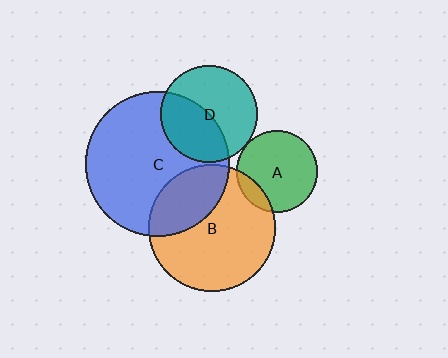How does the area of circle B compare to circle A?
Approximately 2.4 times.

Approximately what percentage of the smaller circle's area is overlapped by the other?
Approximately 30%.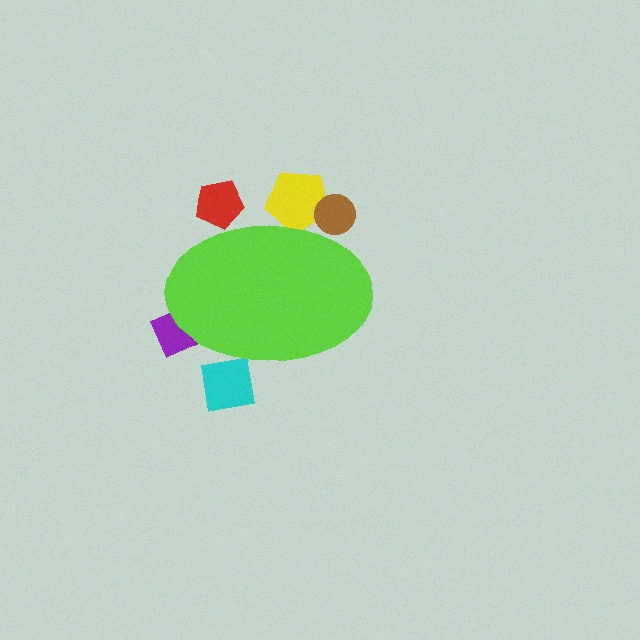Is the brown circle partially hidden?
Yes, the brown circle is partially hidden behind the lime ellipse.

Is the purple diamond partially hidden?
Yes, the purple diamond is partially hidden behind the lime ellipse.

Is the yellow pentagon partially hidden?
Yes, the yellow pentagon is partially hidden behind the lime ellipse.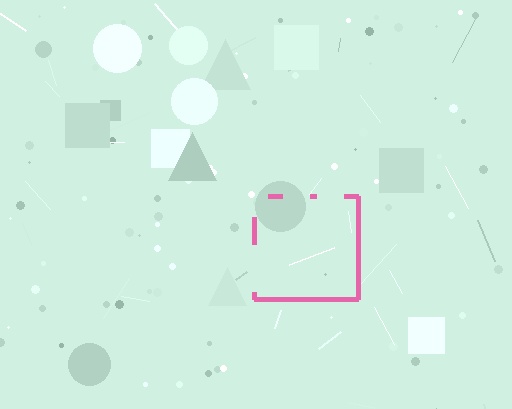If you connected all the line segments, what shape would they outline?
They would outline a square.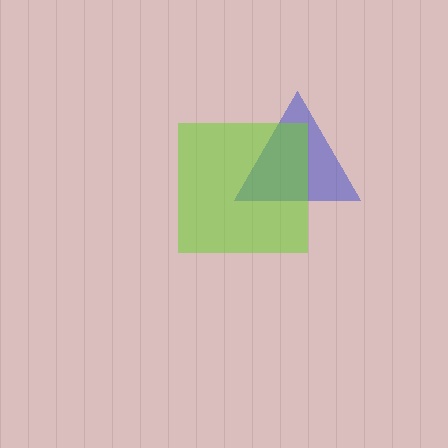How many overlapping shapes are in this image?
There are 2 overlapping shapes in the image.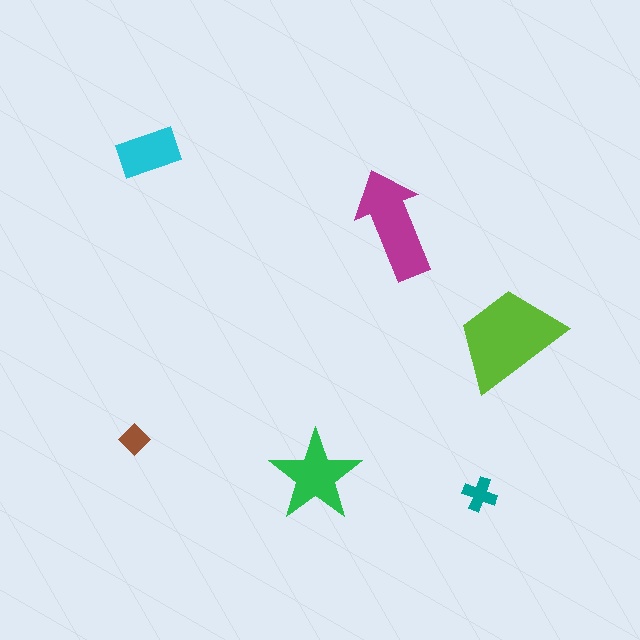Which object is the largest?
The lime trapezoid.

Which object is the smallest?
The brown diamond.